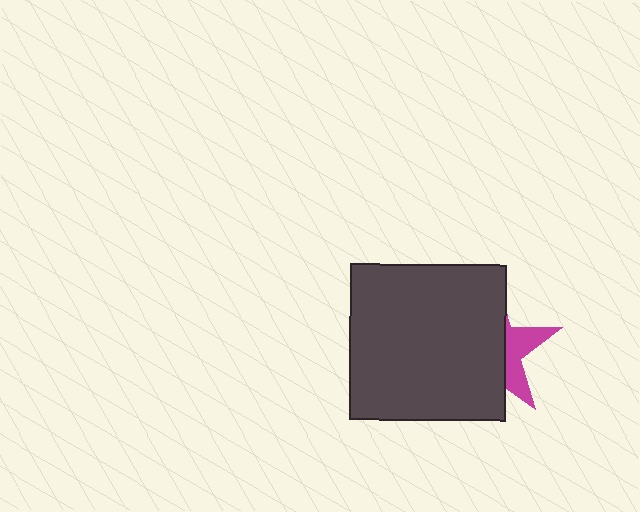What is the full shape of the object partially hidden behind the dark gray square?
The partially hidden object is a magenta star.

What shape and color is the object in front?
The object in front is a dark gray square.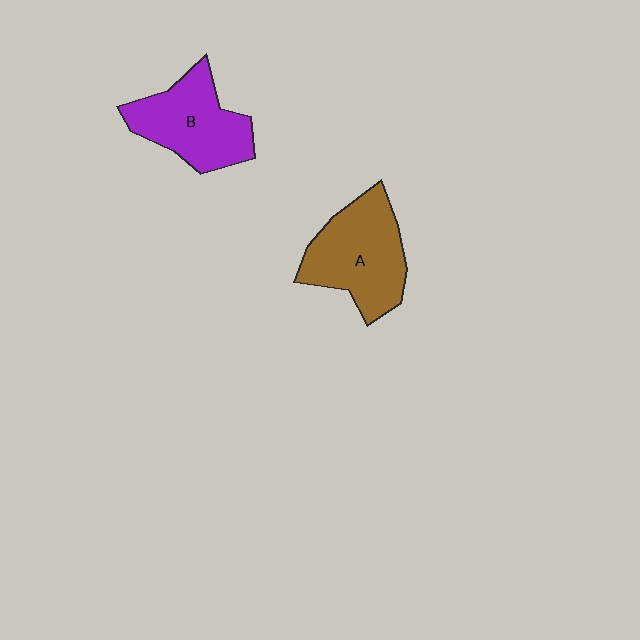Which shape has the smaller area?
Shape B (purple).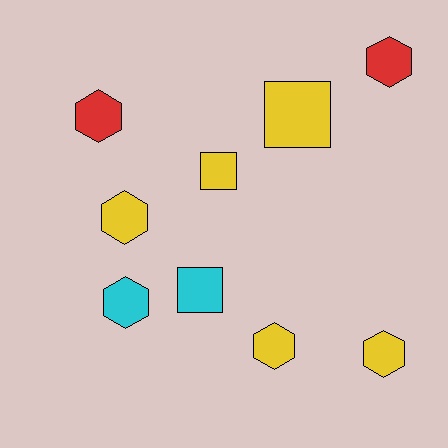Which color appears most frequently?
Yellow, with 5 objects.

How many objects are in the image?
There are 9 objects.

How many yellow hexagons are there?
There are 3 yellow hexagons.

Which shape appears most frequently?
Hexagon, with 6 objects.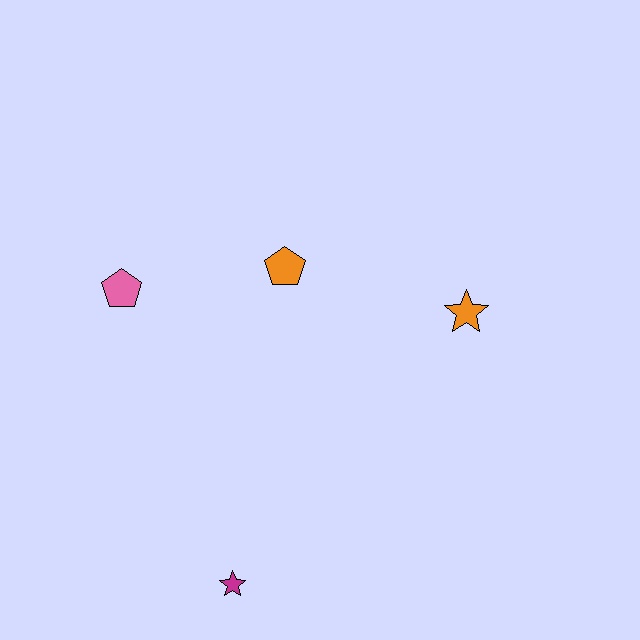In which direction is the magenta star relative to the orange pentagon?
The magenta star is below the orange pentagon.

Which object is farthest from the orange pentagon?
The magenta star is farthest from the orange pentagon.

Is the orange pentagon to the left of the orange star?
Yes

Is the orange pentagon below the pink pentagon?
No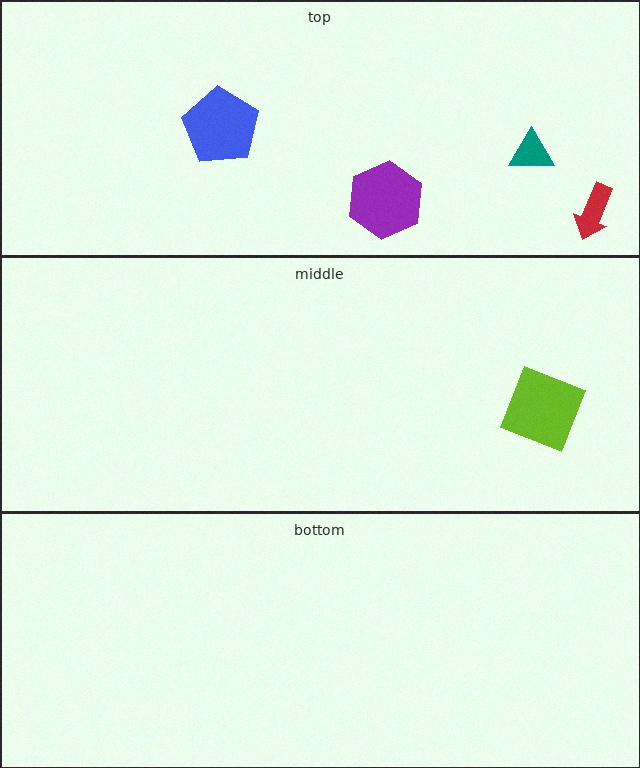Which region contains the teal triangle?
The top region.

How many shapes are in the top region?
4.